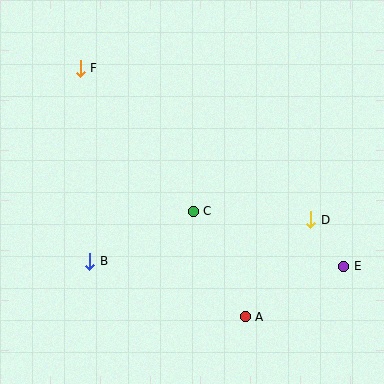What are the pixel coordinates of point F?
Point F is at (80, 68).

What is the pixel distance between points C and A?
The distance between C and A is 118 pixels.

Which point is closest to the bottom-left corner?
Point B is closest to the bottom-left corner.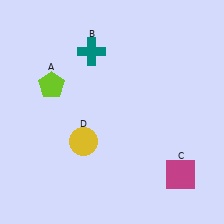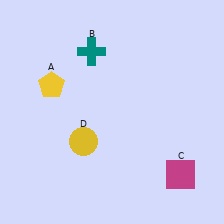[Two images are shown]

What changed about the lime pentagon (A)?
In Image 1, A is lime. In Image 2, it changed to yellow.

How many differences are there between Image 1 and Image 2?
There is 1 difference between the two images.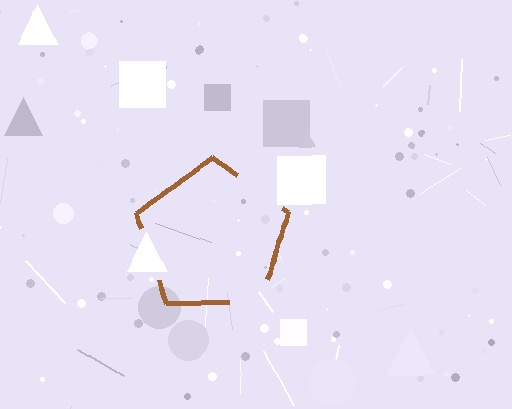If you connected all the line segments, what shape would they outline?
They would outline a pentagon.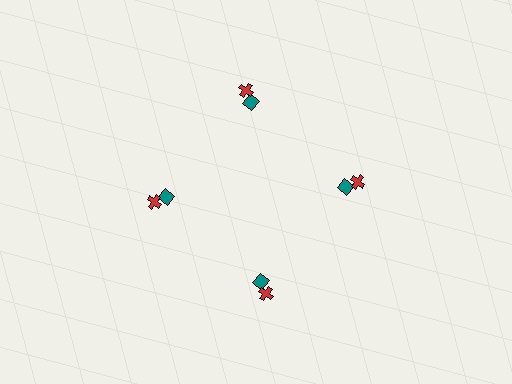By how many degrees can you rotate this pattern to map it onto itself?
The pattern maps onto itself every 90 degrees of rotation.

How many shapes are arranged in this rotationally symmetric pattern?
There are 8 shapes, arranged in 4 groups of 2.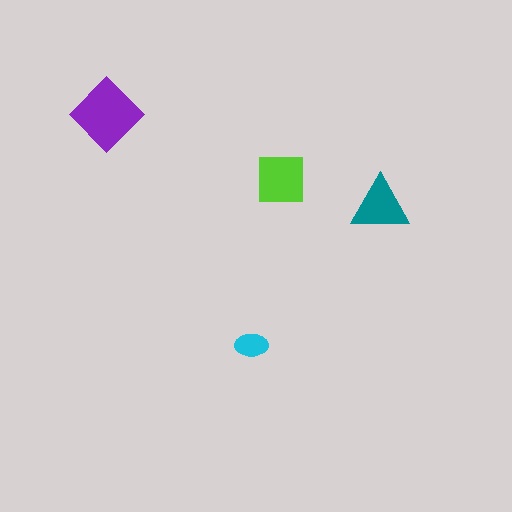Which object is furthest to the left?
The purple diamond is leftmost.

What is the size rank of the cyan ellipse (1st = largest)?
4th.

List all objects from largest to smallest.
The purple diamond, the lime square, the teal triangle, the cyan ellipse.